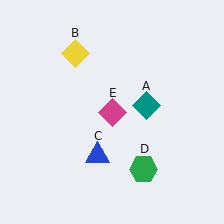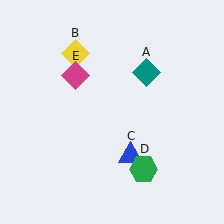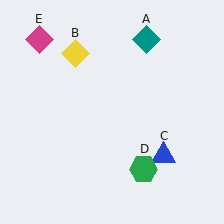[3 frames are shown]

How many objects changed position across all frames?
3 objects changed position: teal diamond (object A), blue triangle (object C), magenta diamond (object E).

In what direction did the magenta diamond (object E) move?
The magenta diamond (object E) moved up and to the left.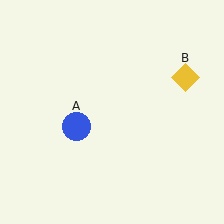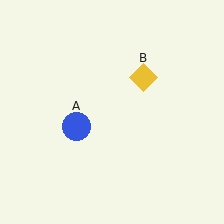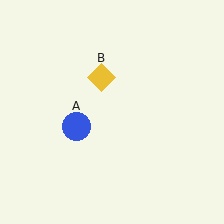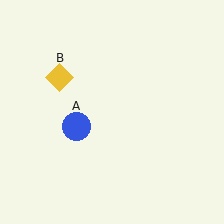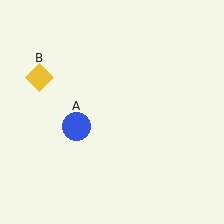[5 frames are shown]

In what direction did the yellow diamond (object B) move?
The yellow diamond (object B) moved left.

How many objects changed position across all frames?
1 object changed position: yellow diamond (object B).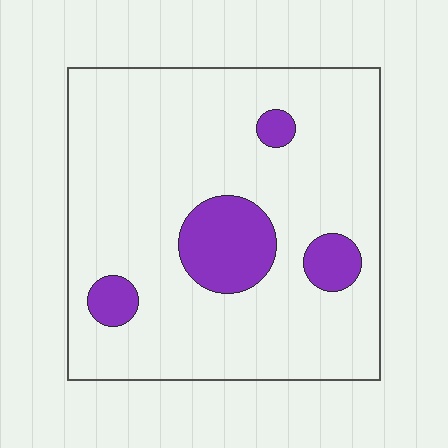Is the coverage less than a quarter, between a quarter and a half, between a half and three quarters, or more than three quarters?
Less than a quarter.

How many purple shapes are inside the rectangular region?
4.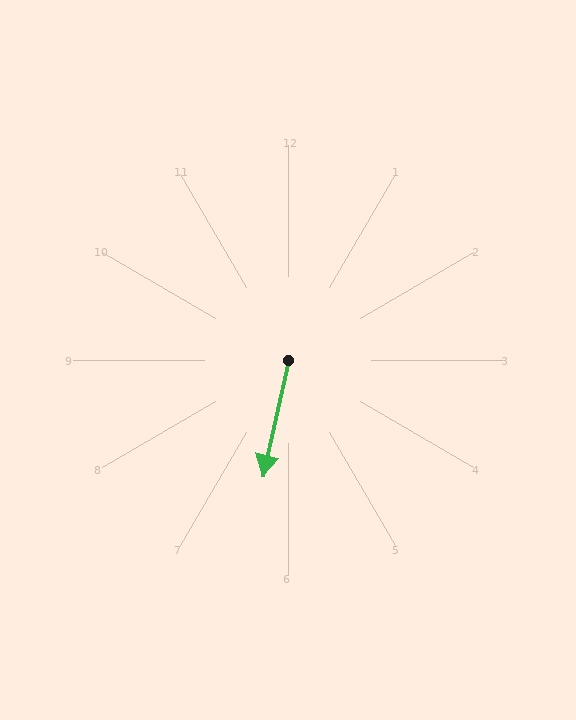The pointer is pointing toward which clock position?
Roughly 6 o'clock.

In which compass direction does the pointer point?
South.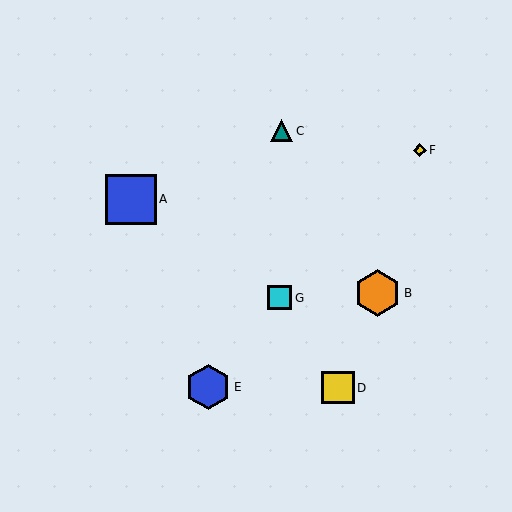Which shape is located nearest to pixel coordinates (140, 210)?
The blue square (labeled A) at (131, 199) is nearest to that location.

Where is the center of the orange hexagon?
The center of the orange hexagon is at (378, 293).